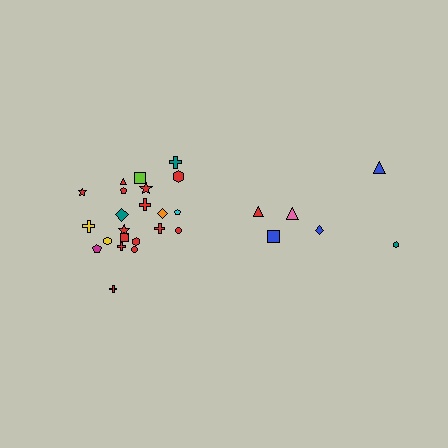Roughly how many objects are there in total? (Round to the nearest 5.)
Roughly 30 objects in total.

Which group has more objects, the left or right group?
The left group.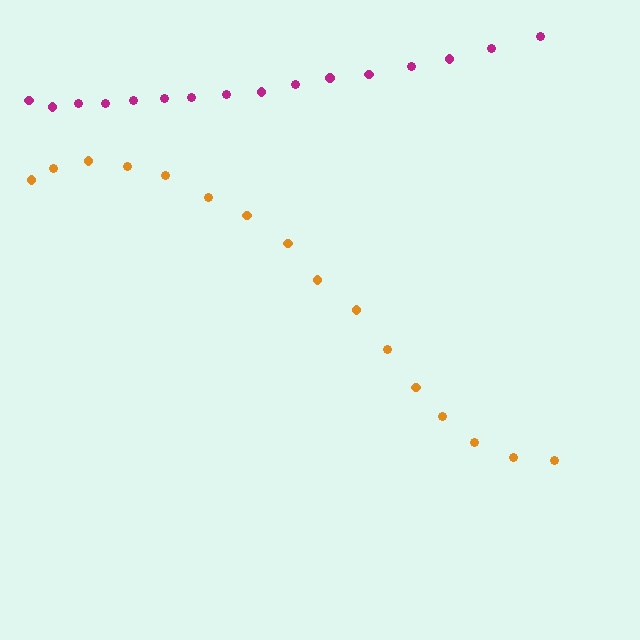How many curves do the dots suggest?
There are 2 distinct paths.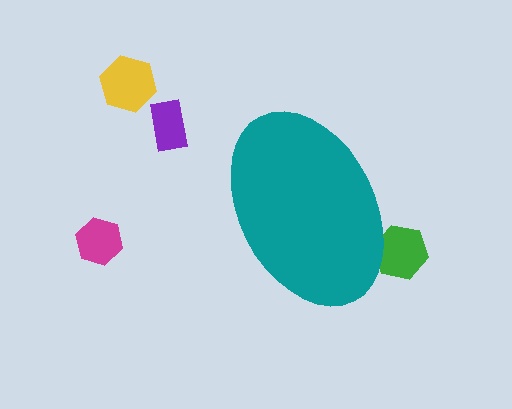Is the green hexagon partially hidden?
Yes, the green hexagon is partially hidden behind the teal ellipse.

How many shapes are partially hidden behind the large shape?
1 shape is partially hidden.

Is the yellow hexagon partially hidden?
No, the yellow hexagon is fully visible.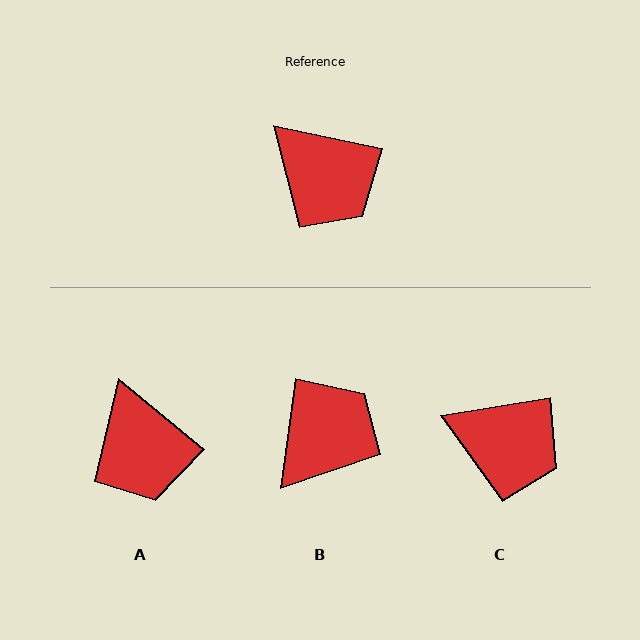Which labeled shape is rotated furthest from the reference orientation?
B, about 95 degrees away.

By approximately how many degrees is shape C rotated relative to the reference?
Approximately 22 degrees counter-clockwise.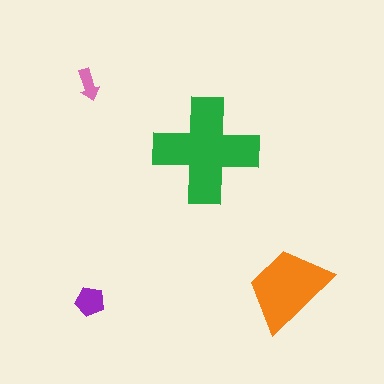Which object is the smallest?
The pink arrow.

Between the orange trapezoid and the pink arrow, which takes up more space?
The orange trapezoid.